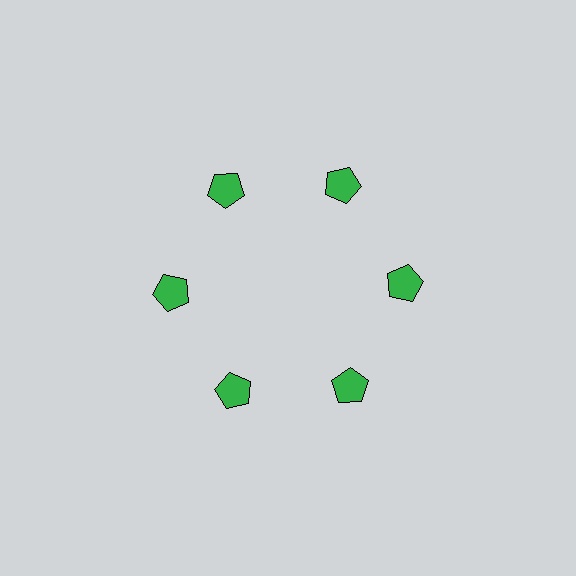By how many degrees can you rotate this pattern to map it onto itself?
The pattern maps onto itself every 60 degrees of rotation.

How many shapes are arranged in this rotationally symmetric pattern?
There are 6 shapes, arranged in 6 groups of 1.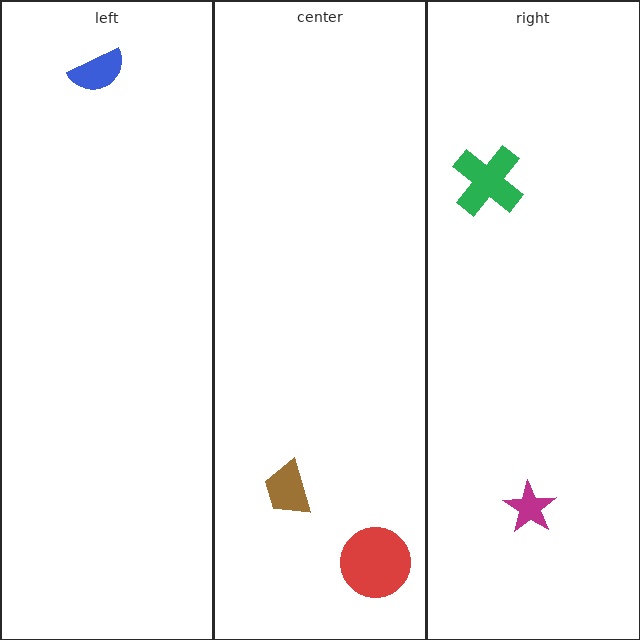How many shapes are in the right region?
2.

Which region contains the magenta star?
The right region.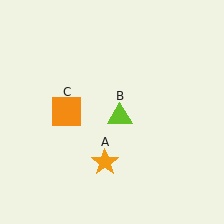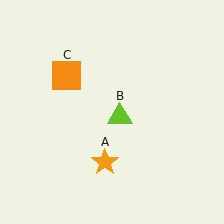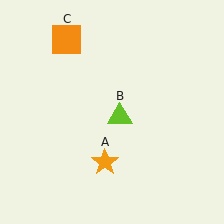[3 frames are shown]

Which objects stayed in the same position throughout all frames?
Orange star (object A) and lime triangle (object B) remained stationary.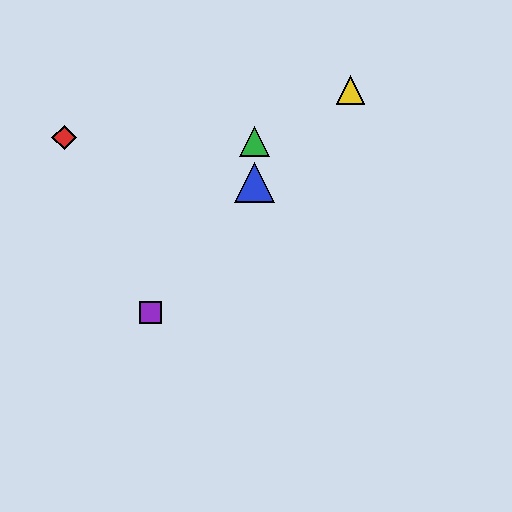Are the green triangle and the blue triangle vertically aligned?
Yes, both are at x≈254.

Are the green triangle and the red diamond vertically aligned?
No, the green triangle is at x≈254 and the red diamond is at x≈64.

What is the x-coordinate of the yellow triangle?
The yellow triangle is at x≈350.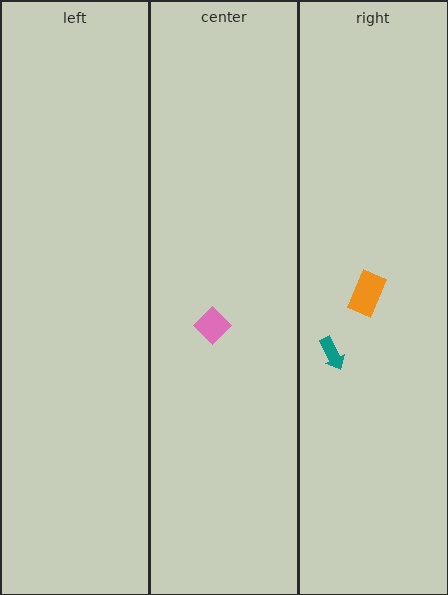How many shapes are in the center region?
1.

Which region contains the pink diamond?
The center region.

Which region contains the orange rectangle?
The right region.